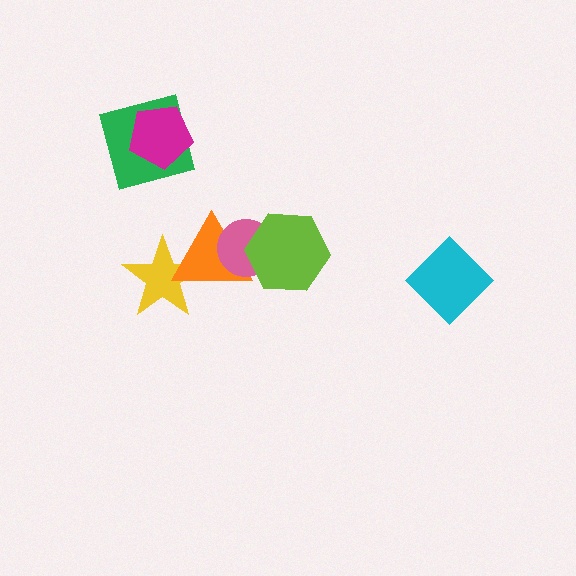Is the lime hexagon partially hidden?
No, no other shape covers it.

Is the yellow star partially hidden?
Yes, it is partially covered by another shape.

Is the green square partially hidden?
Yes, it is partially covered by another shape.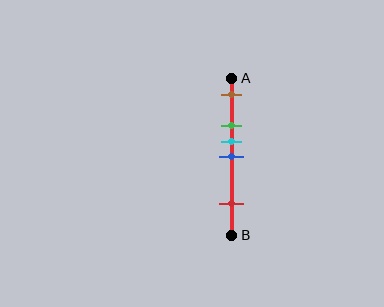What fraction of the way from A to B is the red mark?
The red mark is approximately 80% (0.8) of the way from A to B.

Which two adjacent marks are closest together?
The cyan and blue marks are the closest adjacent pair.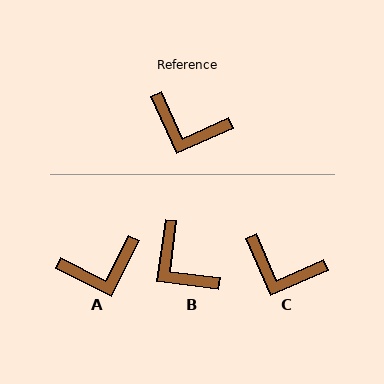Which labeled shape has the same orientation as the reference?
C.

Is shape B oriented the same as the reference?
No, it is off by about 32 degrees.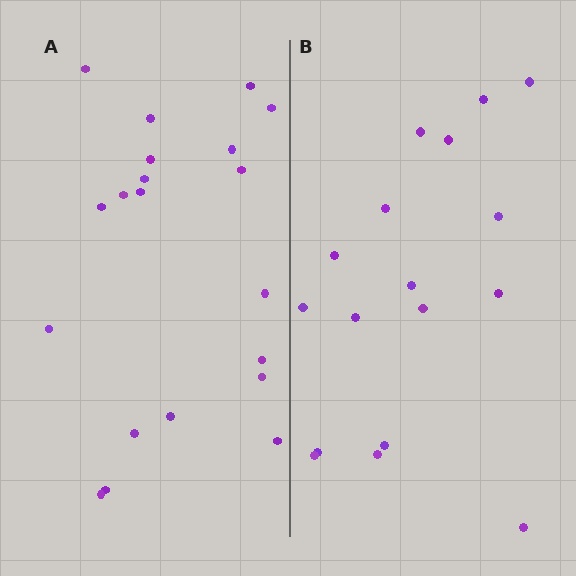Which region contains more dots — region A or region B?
Region A (the left region) has more dots.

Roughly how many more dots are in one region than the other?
Region A has just a few more — roughly 2 or 3 more dots than region B.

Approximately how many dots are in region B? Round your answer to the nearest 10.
About 20 dots. (The exact count is 17, which rounds to 20.)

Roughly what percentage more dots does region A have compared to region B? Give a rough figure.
About 20% more.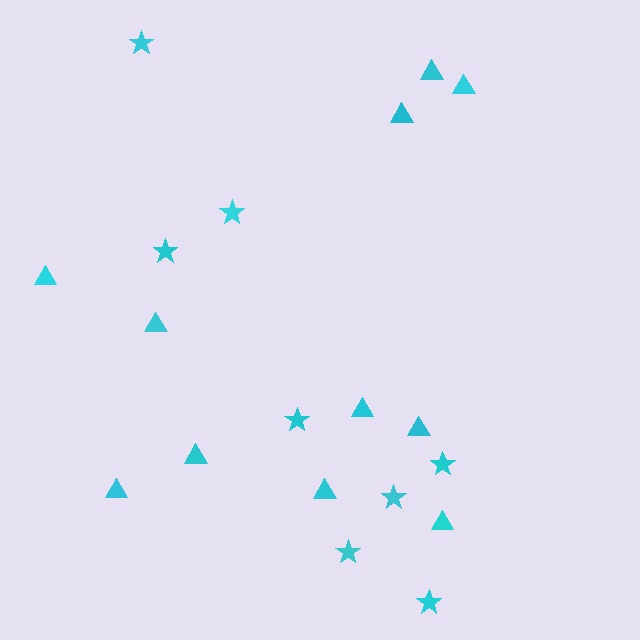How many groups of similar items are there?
There are 2 groups: one group of stars (8) and one group of triangles (11).